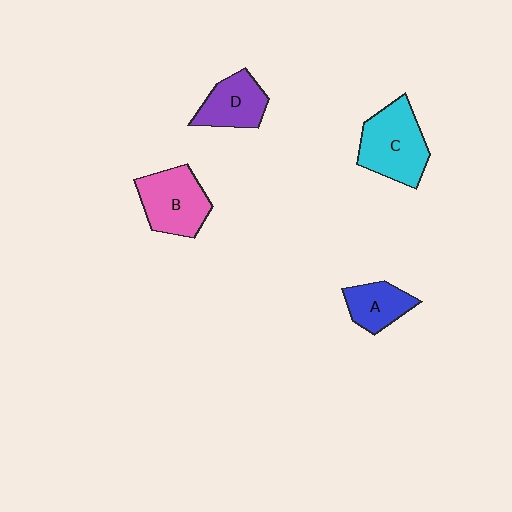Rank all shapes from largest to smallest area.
From largest to smallest: C (cyan), B (pink), D (purple), A (blue).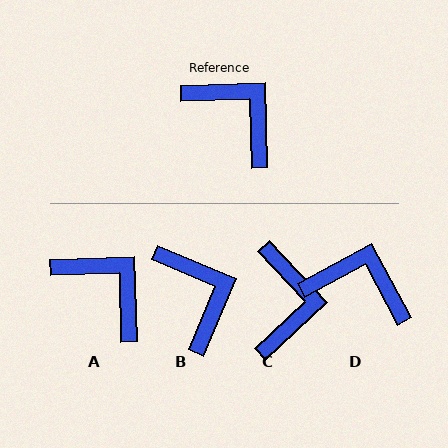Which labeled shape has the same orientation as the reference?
A.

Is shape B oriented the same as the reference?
No, it is off by about 25 degrees.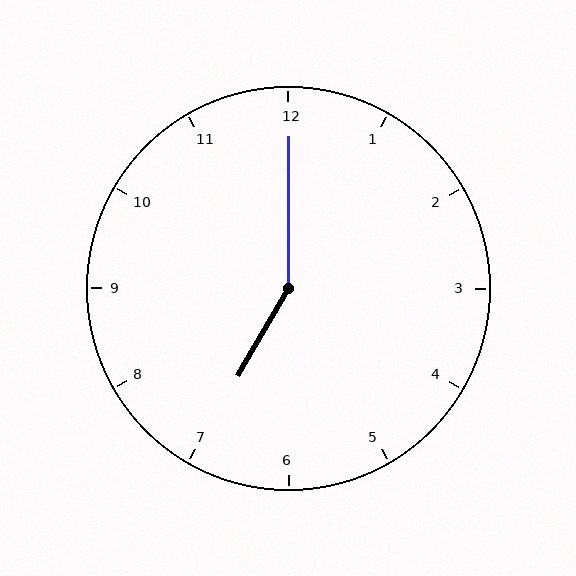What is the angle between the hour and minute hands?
Approximately 150 degrees.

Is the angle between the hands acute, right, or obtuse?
It is obtuse.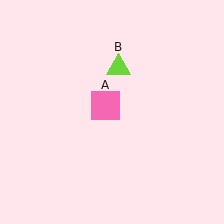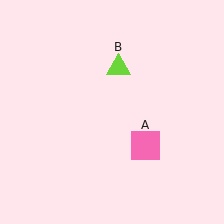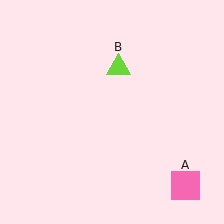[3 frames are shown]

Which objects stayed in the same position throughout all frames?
Lime triangle (object B) remained stationary.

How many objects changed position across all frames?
1 object changed position: pink square (object A).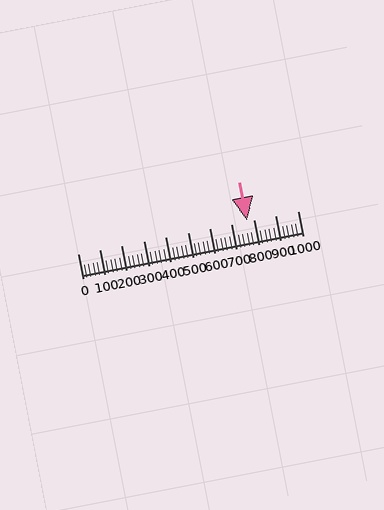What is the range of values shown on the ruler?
The ruler shows values from 0 to 1000.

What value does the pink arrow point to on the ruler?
The pink arrow points to approximately 770.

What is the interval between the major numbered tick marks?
The major tick marks are spaced 100 units apart.